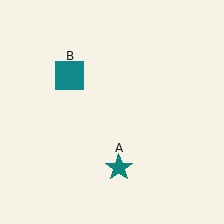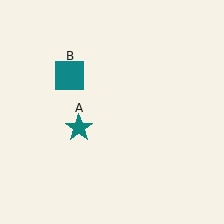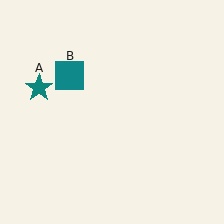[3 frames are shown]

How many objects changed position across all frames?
1 object changed position: teal star (object A).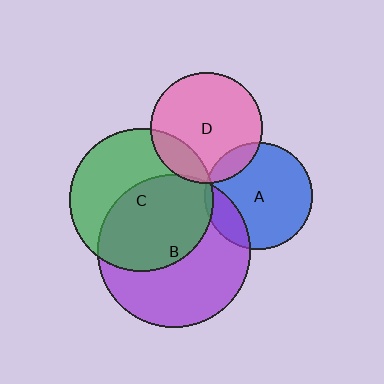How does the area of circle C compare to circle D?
Approximately 1.7 times.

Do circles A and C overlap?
Yes.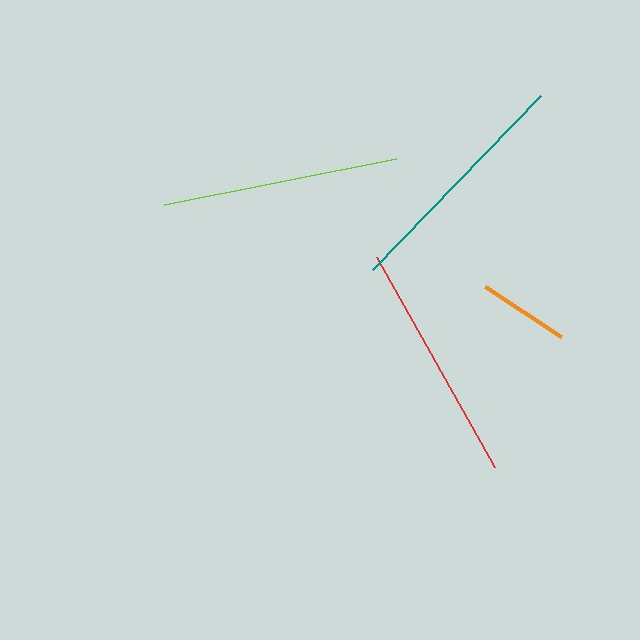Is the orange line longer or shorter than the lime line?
The lime line is longer than the orange line.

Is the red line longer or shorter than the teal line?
The teal line is longer than the red line.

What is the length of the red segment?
The red segment is approximately 241 pixels long.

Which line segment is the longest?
The teal line is the longest at approximately 242 pixels.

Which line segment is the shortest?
The orange line is the shortest at approximately 91 pixels.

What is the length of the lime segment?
The lime segment is approximately 236 pixels long.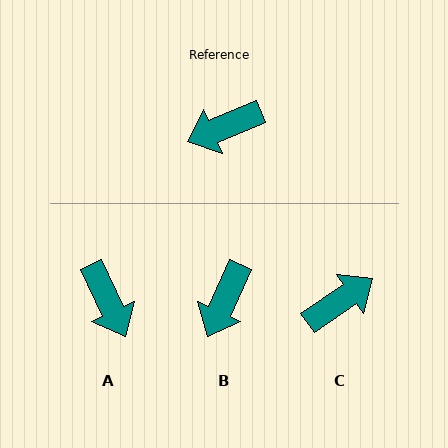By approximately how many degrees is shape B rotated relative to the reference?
Approximately 43 degrees counter-clockwise.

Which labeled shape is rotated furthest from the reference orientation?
C, about 168 degrees away.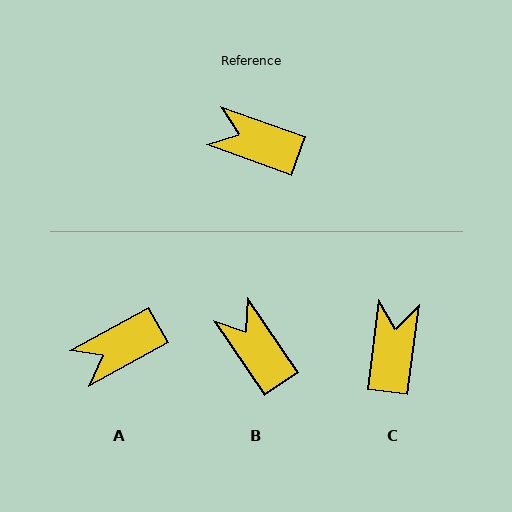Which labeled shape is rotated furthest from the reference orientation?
C, about 77 degrees away.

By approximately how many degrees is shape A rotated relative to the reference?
Approximately 49 degrees counter-clockwise.